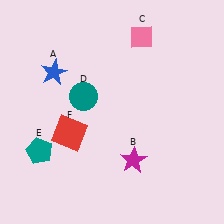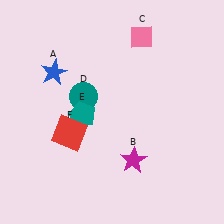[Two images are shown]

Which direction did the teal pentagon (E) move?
The teal pentagon (E) moved right.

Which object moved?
The teal pentagon (E) moved right.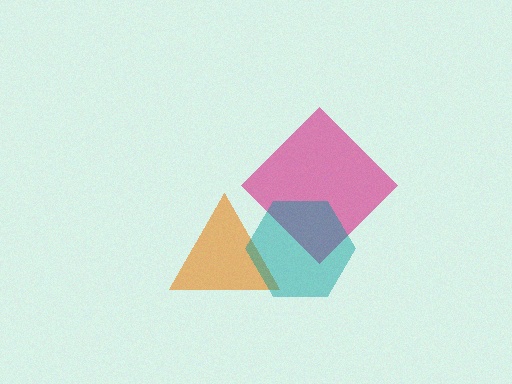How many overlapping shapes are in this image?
There are 3 overlapping shapes in the image.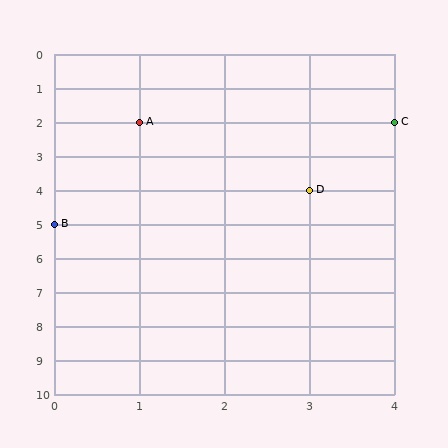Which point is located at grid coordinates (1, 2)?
Point A is at (1, 2).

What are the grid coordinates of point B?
Point B is at grid coordinates (0, 5).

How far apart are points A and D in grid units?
Points A and D are 2 columns and 2 rows apart (about 2.8 grid units diagonally).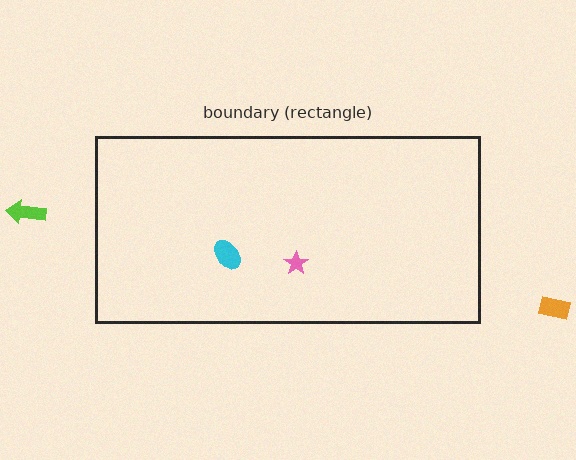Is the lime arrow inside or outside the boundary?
Outside.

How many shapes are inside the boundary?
2 inside, 2 outside.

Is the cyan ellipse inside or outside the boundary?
Inside.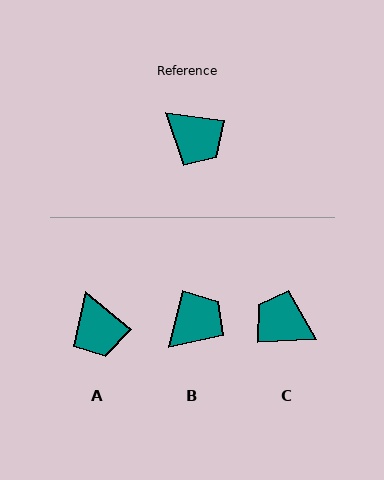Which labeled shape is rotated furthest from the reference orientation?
C, about 169 degrees away.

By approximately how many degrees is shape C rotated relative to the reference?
Approximately 169 degrees clockwise.